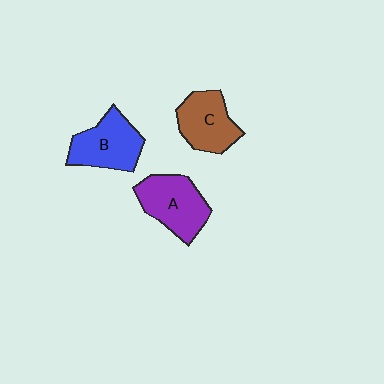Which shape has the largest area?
Shape A (purple).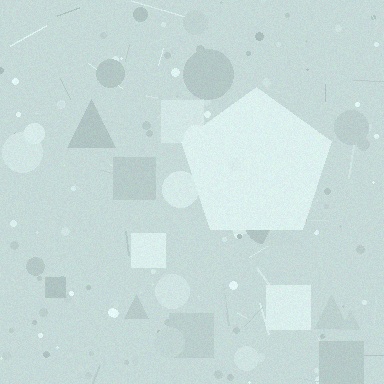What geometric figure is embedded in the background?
A pentagon is embedded in the background.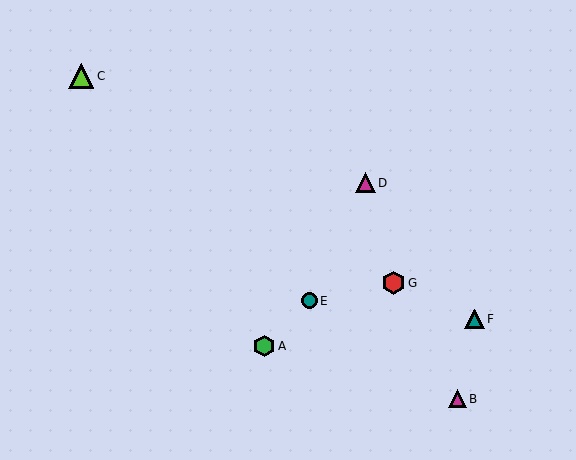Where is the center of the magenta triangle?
The center of the magenta triangle is at (457, 399).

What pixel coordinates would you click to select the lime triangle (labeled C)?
Click at (81, 76) to select the lime triangle C.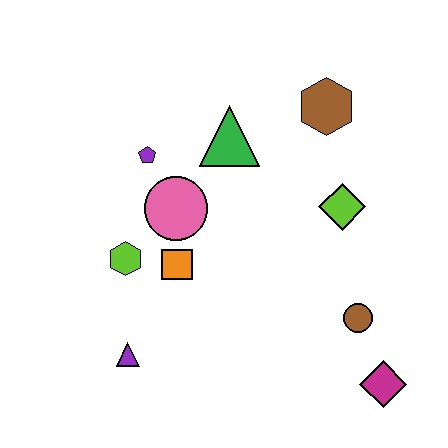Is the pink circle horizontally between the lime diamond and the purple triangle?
Yes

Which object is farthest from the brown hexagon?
The purple triangle is farthest from the brown hexagon.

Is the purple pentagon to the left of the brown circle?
Yes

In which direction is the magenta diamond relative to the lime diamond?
The magenta diamond is below the lime diamond.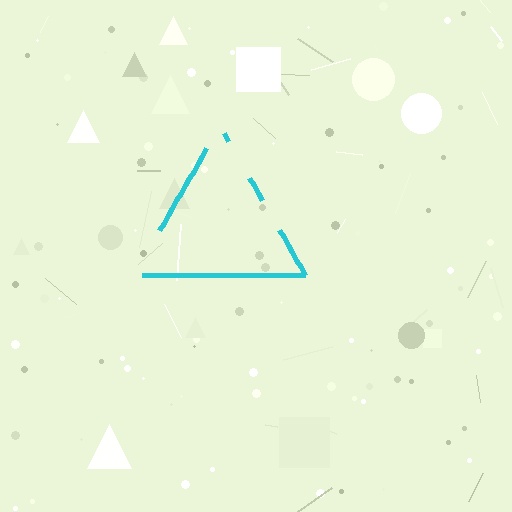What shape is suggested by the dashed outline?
The dashed outline suggests a triangle.